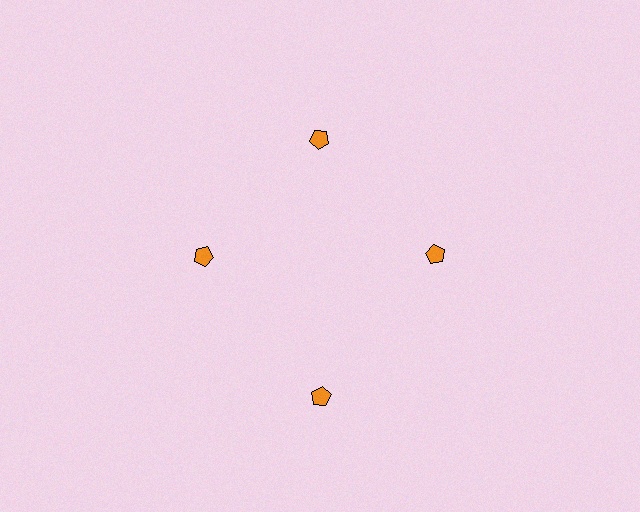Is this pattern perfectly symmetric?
No. The 4 orange pentagons are arranged in a ring, but one element near the 6 o'clock position is pushed outward from the center, breaking the 4-fold rotational symmetry.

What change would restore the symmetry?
The symmetry would be restored by moving it inward, back onto the ring so that all 4 pentagons sit at equal angles and equal distance from the center.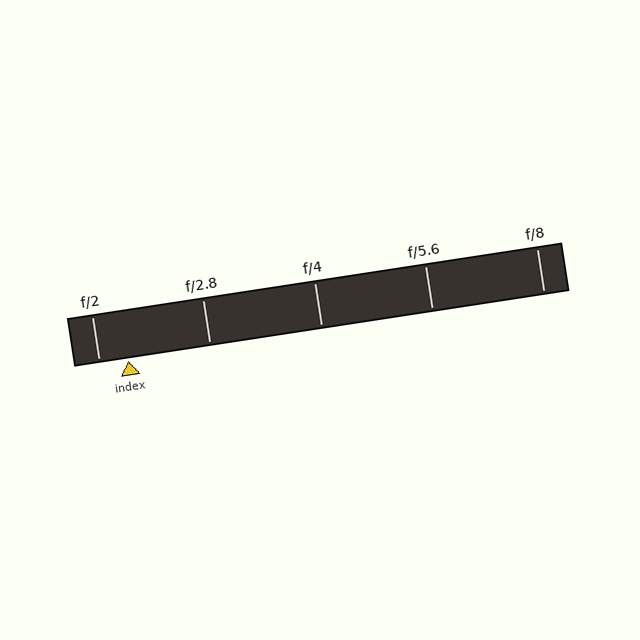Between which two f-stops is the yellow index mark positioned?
The index mark is between f/2 and f/2.8.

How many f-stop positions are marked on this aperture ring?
There are 5 f-stop positions marked.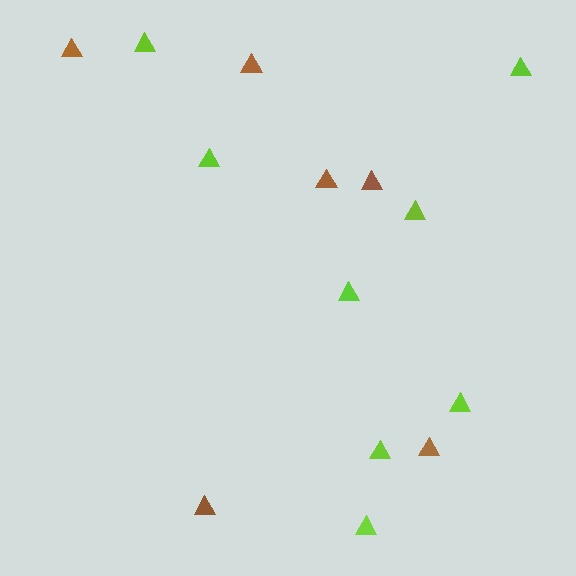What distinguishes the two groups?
There are 2 groups: one group of brown triangles (6) and one group of lime triangles (8).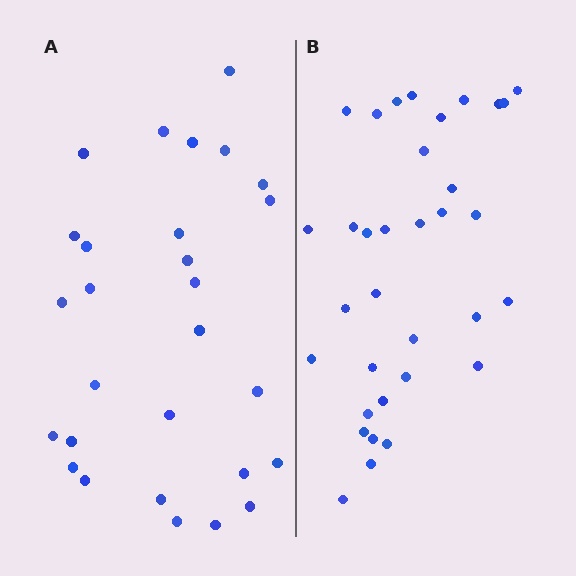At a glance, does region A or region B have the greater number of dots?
Region B (the right region) has more dots.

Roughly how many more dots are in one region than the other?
Region B has about 6 more dots than region A.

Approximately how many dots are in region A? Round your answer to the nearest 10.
About 30 dots. (The exact count is 28, which rounds to 30.)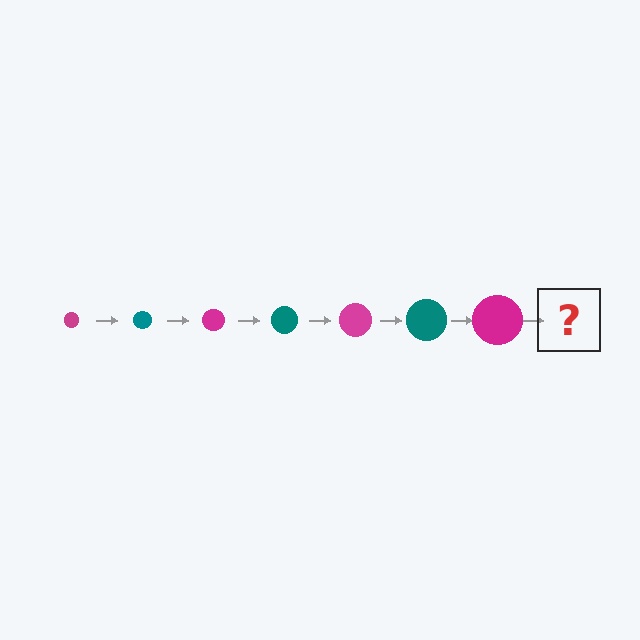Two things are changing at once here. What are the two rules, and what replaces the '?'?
The two rules are that the circle grows larger each step and the color cycles through magenta and teal. The '?' should be a teal circle, larger than the previous one.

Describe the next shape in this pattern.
It should be a teal circle, larger than the previous one.